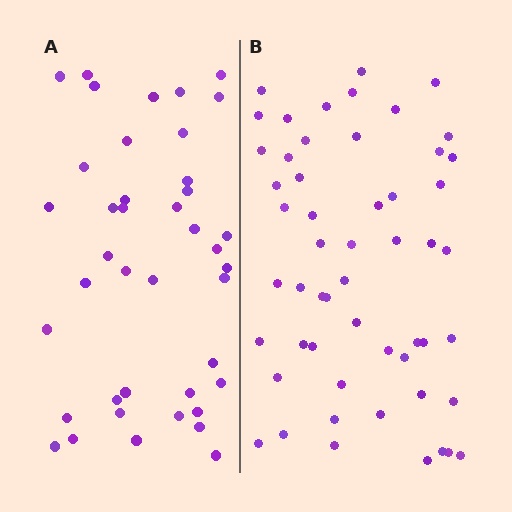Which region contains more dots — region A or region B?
Region B (the right region) has more dots.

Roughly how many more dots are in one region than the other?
Region B has approximately 15 more dots than region A.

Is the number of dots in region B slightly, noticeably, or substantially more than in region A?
Region B has noticeably more, but not dramatically so. The ratio is roughly 1.3 to 1.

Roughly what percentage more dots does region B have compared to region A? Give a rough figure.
About 30% more.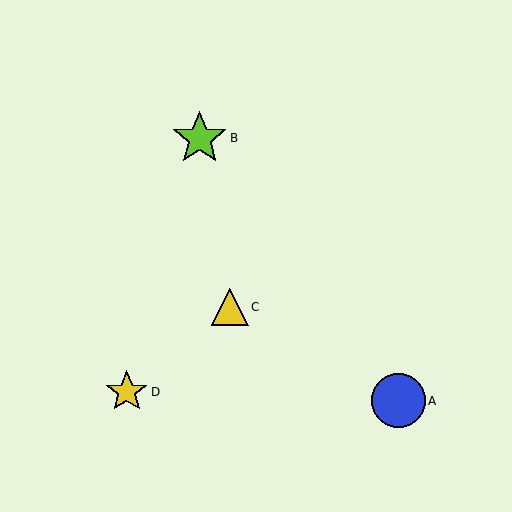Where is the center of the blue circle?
The center of the blue circle is at (398, 401).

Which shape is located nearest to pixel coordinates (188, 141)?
The lime star (labeled B) at (200, 138) is nearest to that location.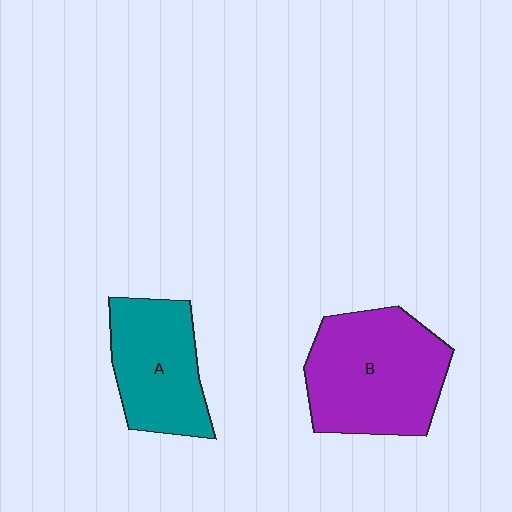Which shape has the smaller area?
Shape A (teal).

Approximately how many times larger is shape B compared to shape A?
Approximately 1.4 times.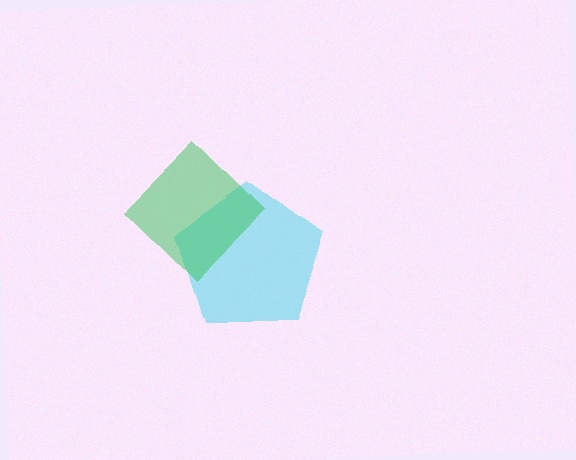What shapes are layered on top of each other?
The layered shapes are: a cyan pentagon, a green diamond.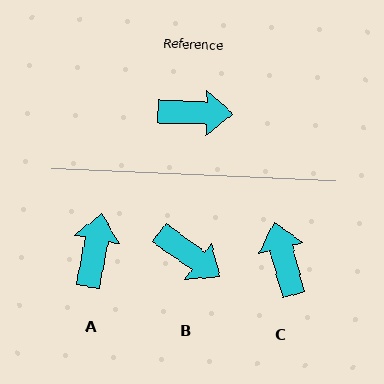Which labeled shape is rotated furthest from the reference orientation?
C, about 107 degrees away.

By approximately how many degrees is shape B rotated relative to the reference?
Approximately 34 degrees clockwise.